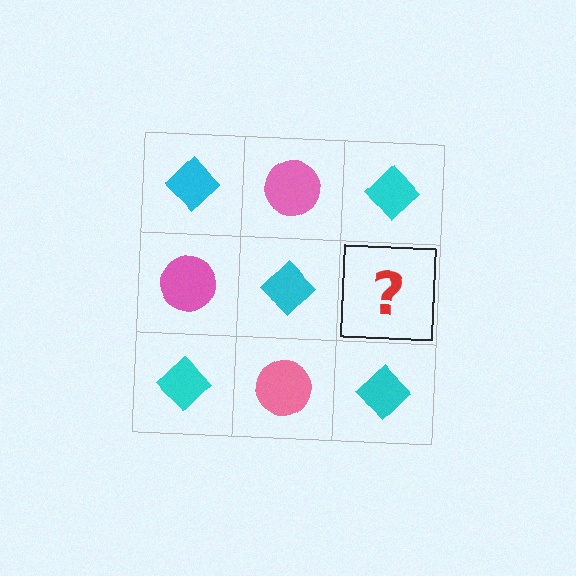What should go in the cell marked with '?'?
The missing cell should contain a pink circle.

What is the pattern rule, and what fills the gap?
The rule is that it alternates cyan diamond and pink circle in a checkerboard pattern. The gap should be filled with a pink circle.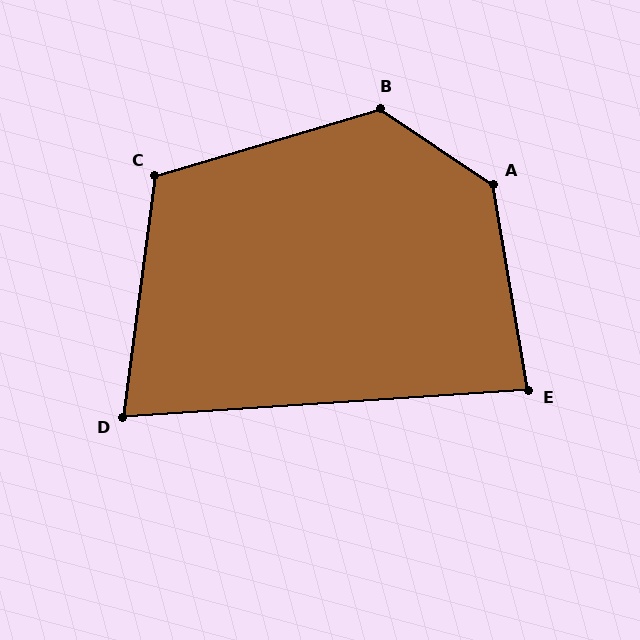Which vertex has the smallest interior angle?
D, at approximately 79 degrees.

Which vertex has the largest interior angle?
A, at approximately 134 degrees.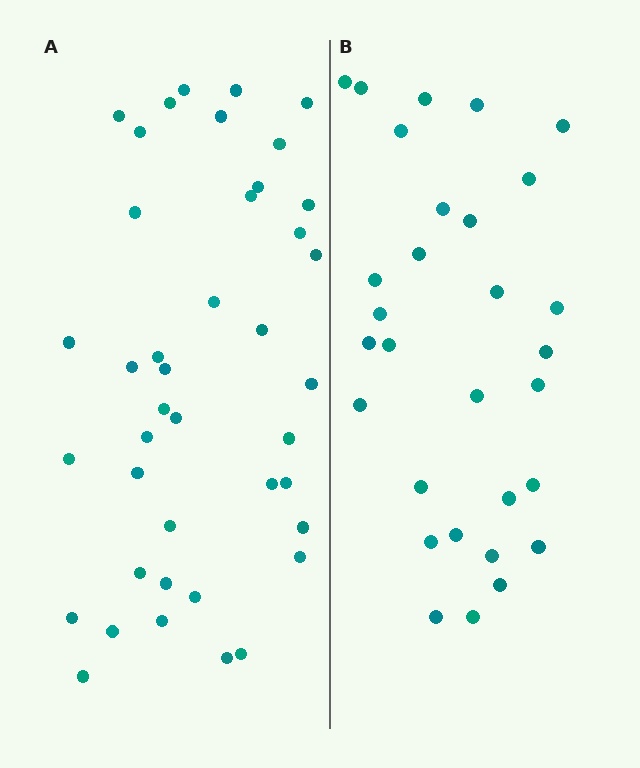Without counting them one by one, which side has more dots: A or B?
Region A (the left region) has more dots.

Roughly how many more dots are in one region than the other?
Region A has roughly 12 or so more dots than region B.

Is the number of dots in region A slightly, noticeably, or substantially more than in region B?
Region A has noticeably more, but not dramatically so. The ratio is roughly 1.4 to 1.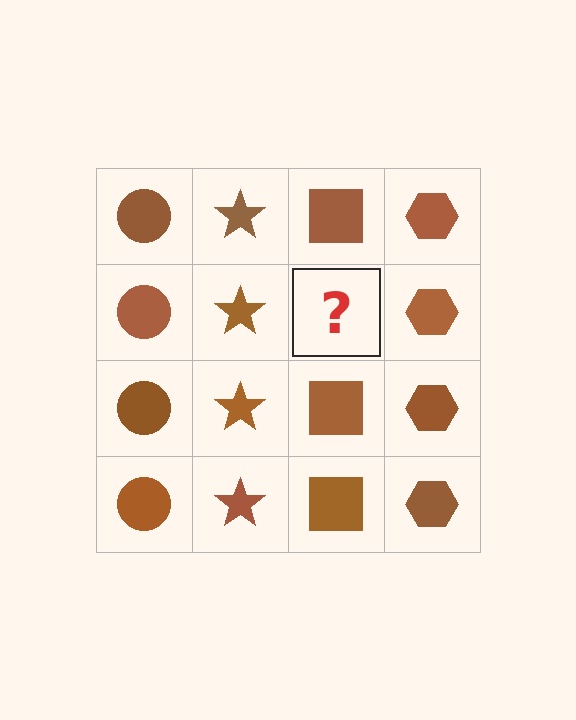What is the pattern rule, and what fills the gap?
The rule is that each column has a consistent shape. The gap should be filled with a brown square.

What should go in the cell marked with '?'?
The missing cell should contain a brown square.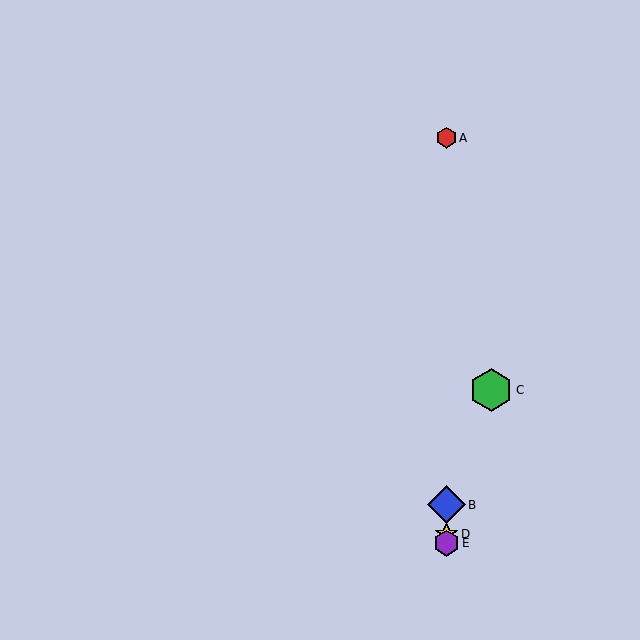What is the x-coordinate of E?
Object E is at x≈446.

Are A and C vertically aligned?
No, A is at x≈446 and C is at x≈491.